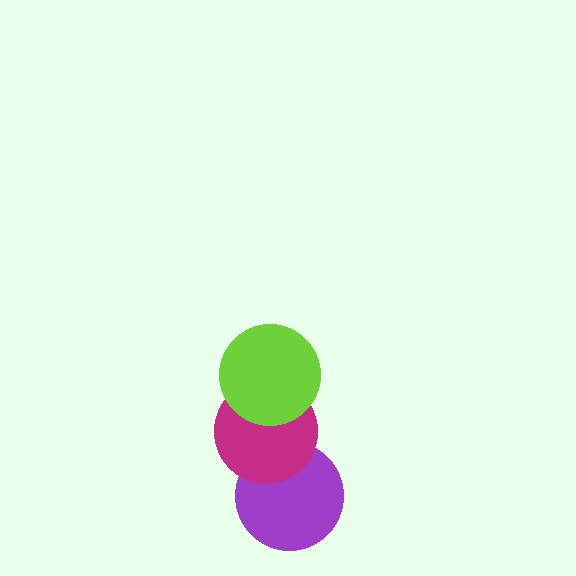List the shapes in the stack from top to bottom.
From top to bottom: the lime circle, the magenta circle, the purple circle.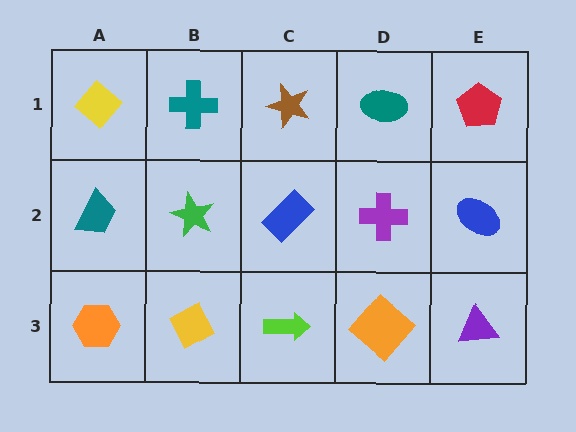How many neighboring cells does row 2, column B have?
4.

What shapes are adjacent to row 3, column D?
A purple cross (row 2, column D), a lime arrow (row 3, column C), a purple triangle (row 3, column E).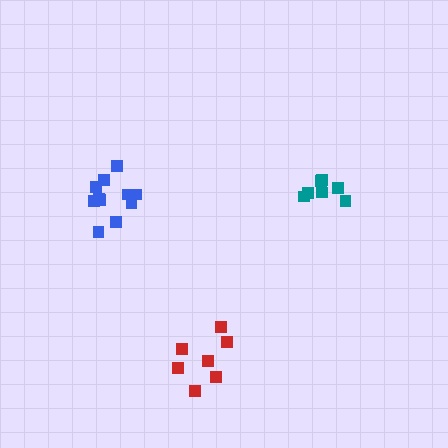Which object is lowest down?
The red cluster is bottommost.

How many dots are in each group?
Group 1: 7 dots, Group 2: 7 dots, Group 3: 11 dots (25 total).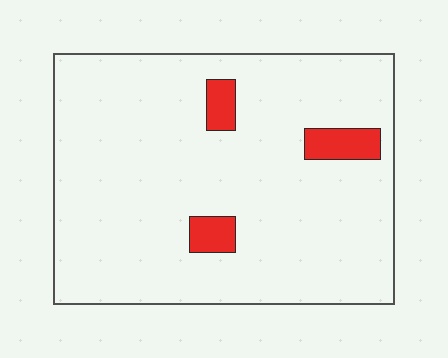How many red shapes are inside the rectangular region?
3.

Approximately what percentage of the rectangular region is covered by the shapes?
Approximately 5%.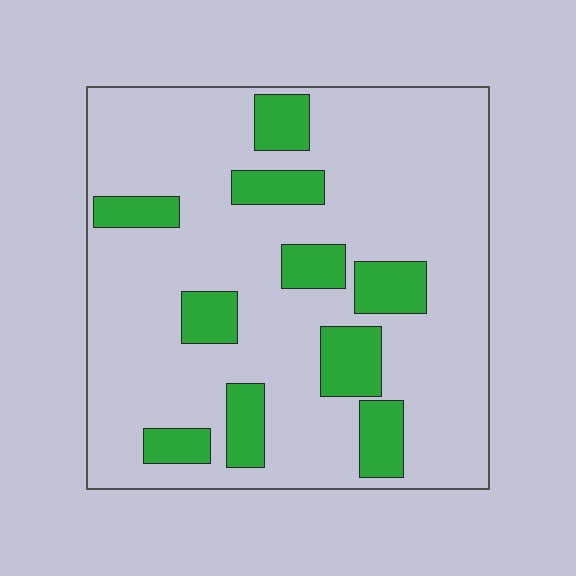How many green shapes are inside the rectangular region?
10.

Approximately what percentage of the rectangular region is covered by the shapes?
Approximately 20%.